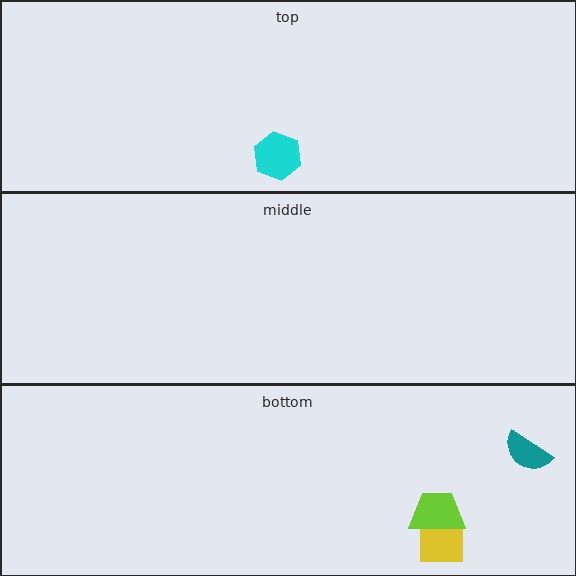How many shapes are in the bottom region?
3.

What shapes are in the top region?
The cyan hexagon.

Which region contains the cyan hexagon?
The top region.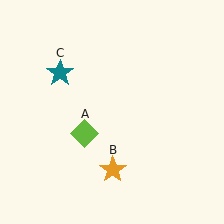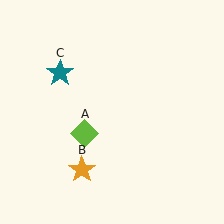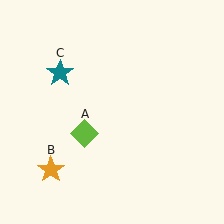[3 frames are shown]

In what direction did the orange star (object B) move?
The orange star (object B) moved left.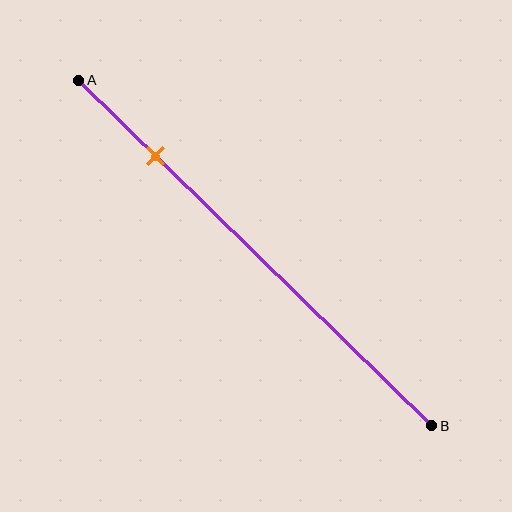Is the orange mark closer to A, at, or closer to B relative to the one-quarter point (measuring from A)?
The orange mark is closer to point A than the one-quarter point of segment AB.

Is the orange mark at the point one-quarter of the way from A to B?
No, the mark is at about 20% from A, not at the 25% one-quarter point.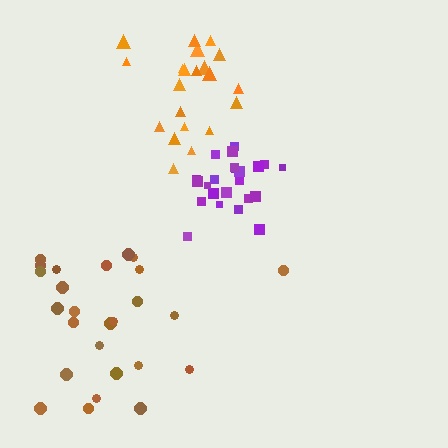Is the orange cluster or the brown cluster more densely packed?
Orange.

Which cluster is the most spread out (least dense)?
Brown.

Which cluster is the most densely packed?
Purple.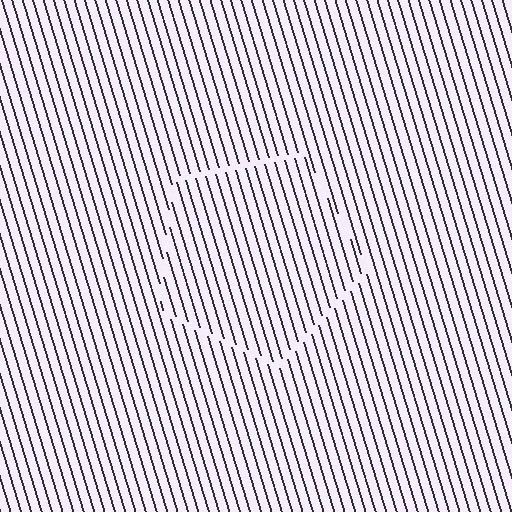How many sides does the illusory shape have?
5 sides — the line-ends trace a pentagon.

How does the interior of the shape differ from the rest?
The interior of the shape contains the same grating, shifted by half a period — the contour is defined by the phase discontinuity where line-ends from the inner and outer gratings abut.